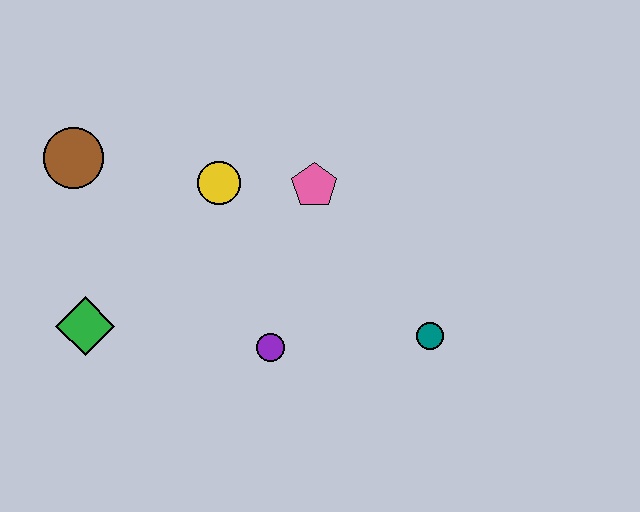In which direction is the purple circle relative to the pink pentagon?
The purple circle is below the pink pentagon.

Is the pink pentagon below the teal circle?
No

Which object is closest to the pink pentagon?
The yellow circle is closest to the pink pentagon.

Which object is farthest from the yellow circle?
The teal circle is farthest from the yellow circle.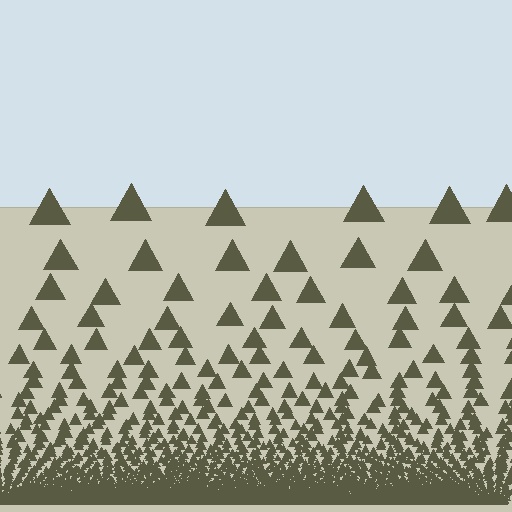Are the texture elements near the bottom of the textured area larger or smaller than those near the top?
Smaller. The gradient is inverted — elements near the bottom are smaller and denser.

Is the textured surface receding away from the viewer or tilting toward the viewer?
The surface appears to tilt toward the viewer. Texture elements get larger and sparser toward the top.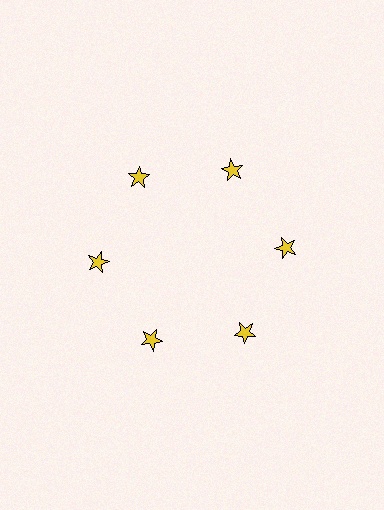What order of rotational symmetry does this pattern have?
This pattern has 6-fold rotational symmetry.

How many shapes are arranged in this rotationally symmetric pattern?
There are 6 shapes, arranged in 6 groups of 1.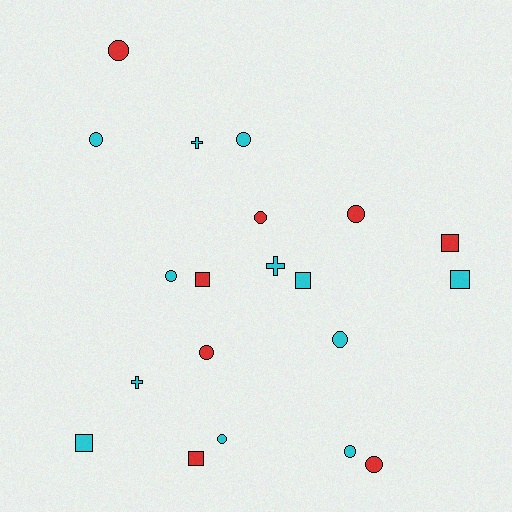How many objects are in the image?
There are 20 objects.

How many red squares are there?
There are 3 red squares.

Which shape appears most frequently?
Circle, with 11 objects.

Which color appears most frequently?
Cyan, with 12 objects.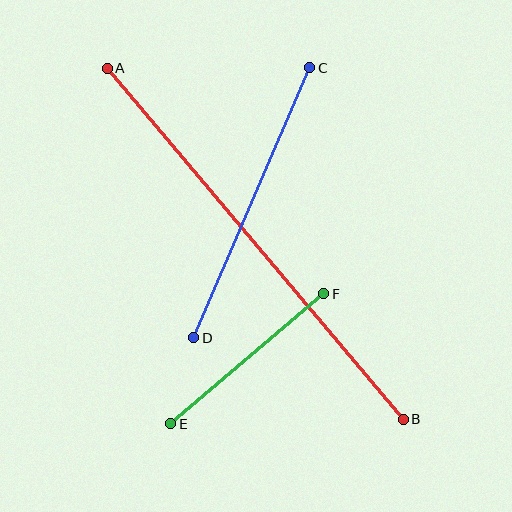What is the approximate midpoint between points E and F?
The midpoint is at approximately (247, 359) pixels.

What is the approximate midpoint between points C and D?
The midpoint is at approximately (252, 203) pixels.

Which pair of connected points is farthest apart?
Points A and B are farthest apart.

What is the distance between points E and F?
The distance is approximately 201 pixels.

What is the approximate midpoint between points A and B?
The midpoint is at approximately (255, 244) pixels.